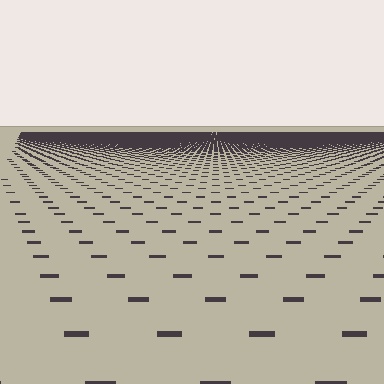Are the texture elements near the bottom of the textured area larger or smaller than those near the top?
Larger. Near the bottom, elements are closer to the viewer and appear at a bigger on-screen size.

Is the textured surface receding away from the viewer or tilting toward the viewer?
The surface is receding away from the viewer. Texture elements get smaller and denser toward the top.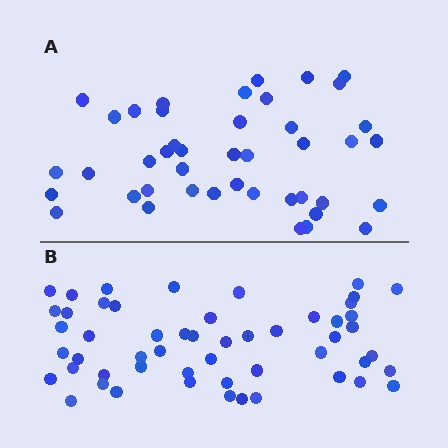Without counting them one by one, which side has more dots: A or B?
Region B (the bottom region) has more dots.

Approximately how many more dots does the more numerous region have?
Region B has roughly 10 or so more dots than region A.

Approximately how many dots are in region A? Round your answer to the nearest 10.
About 40 dots. (The exact count is 43, which rounds to 40.)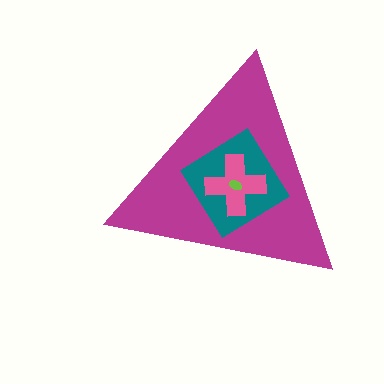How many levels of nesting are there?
4.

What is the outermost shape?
The magenta triangle.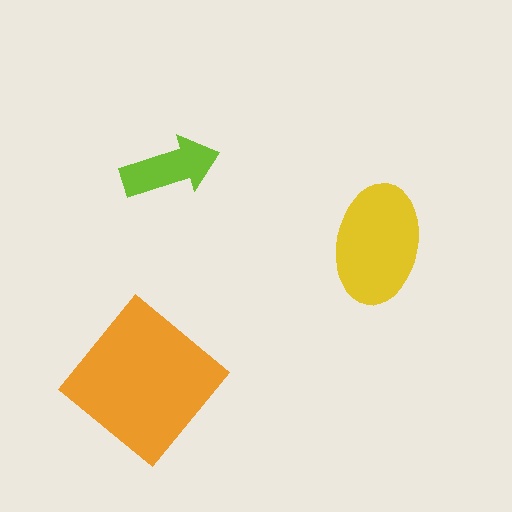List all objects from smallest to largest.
The lime arrow, the yellow ellipse, the orange diamond.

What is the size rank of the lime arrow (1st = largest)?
3rd.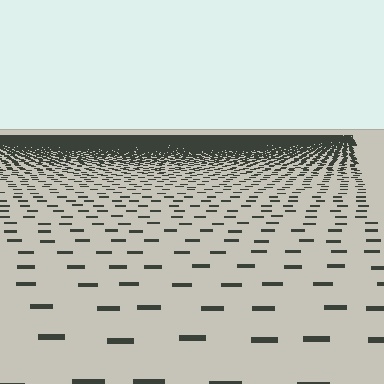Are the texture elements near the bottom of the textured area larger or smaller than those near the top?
Larger. Near the bottom, elements are closer to the viewer and appear at a bigger on-screen size.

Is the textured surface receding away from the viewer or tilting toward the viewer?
The surface is receding away from the viewer. Texture elements get smaller and denser toward the top.